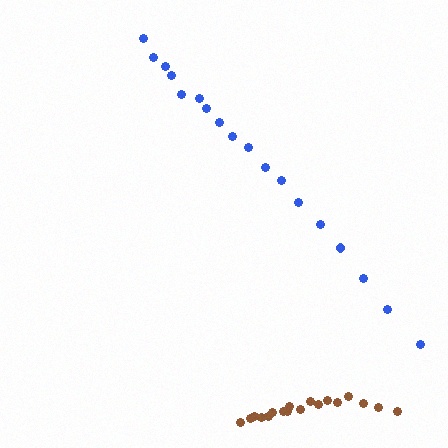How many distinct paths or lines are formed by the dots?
There are 2 distinct paths.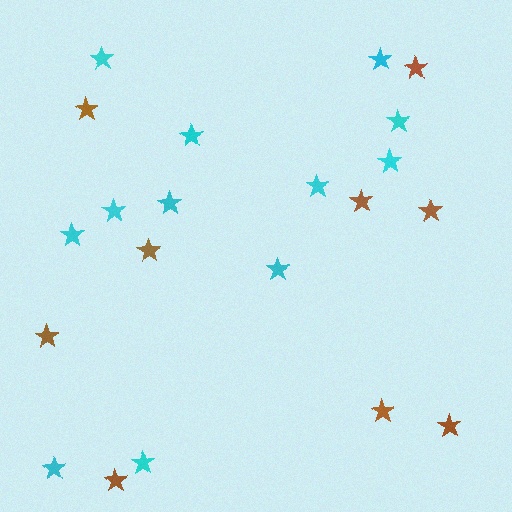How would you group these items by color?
There are 2 groups: one group of brown stars (9) and one group of cyan stars (12).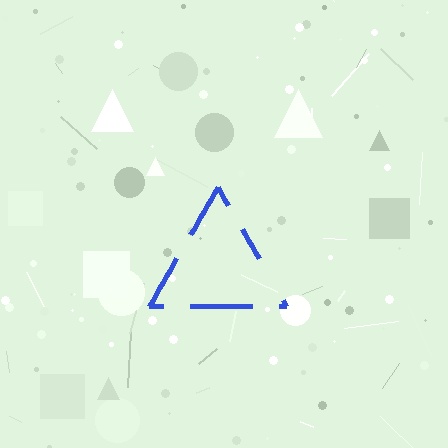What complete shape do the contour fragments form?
The contour fragments form a triangle.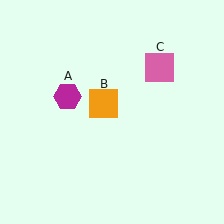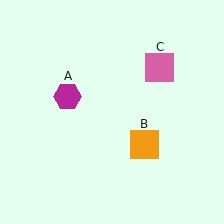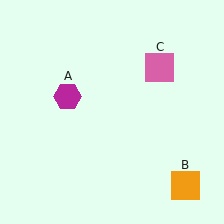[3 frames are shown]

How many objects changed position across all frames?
1 object changed position: orange square (object B).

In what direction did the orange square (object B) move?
The orange square (object B) moved down and to the right.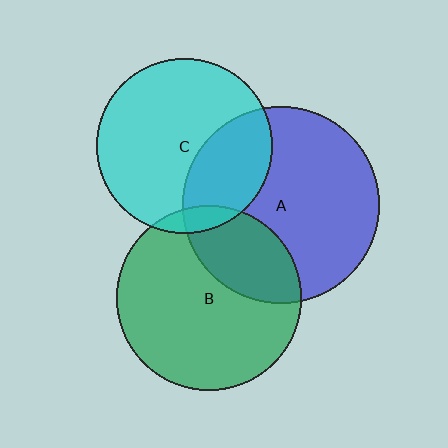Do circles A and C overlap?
Yes.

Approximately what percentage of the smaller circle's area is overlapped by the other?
Approximately 30%.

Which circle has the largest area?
Circle A (blue).